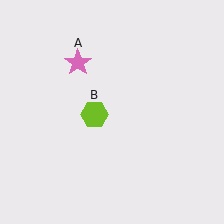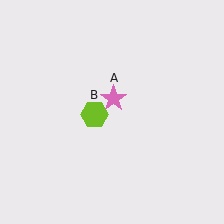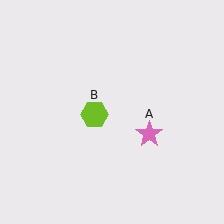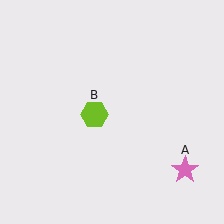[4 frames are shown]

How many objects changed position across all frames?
1 object changed position: pink star (object A).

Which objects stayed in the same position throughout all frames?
Lime hexagon (object B) remained stationary.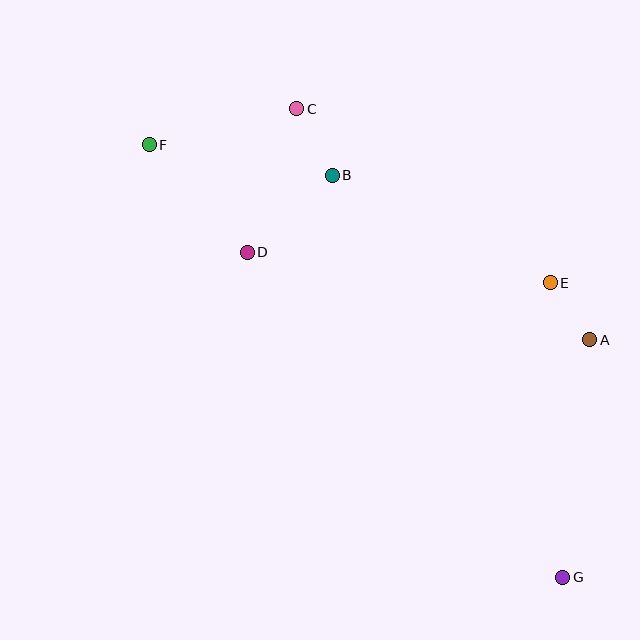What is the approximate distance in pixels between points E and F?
The distance between E and F is approximately 424 pixels.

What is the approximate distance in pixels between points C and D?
The distance between C and D is approximately 152 pixels.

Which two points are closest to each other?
Points A and E are closest to each other.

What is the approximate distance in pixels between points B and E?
The distance between B and E is approximately 243 pixels.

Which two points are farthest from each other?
Points F and G are farthest from each other.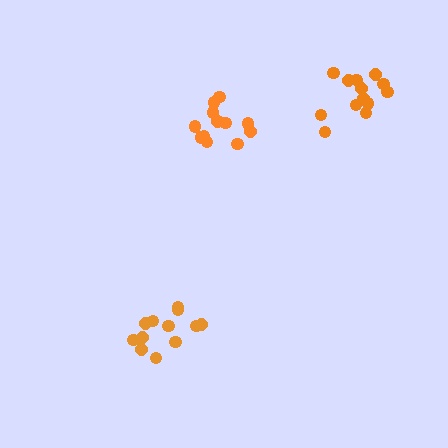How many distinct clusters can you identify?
There are 3 distinct clusters.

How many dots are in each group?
Group 1: 13 dots, Group 2: 12 dots, Group 3: 14 dots (39 total).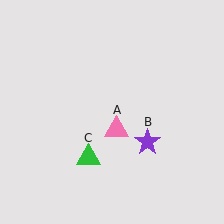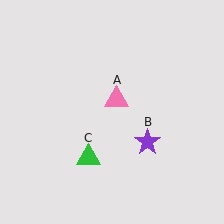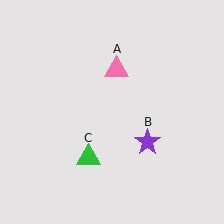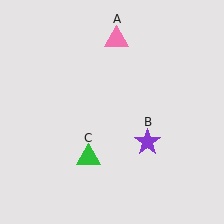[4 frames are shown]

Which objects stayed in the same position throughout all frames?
Purple star (object B) and green triangle (object C) remained stationary.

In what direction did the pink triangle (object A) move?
The pink triangle (object A) moved up.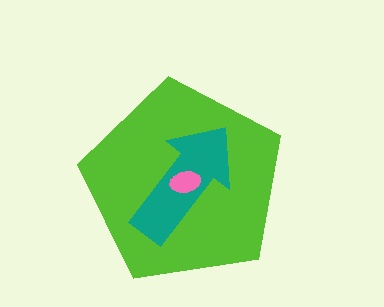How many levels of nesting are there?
3.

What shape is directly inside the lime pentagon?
The teal arrow.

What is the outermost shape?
The lime pentagon.